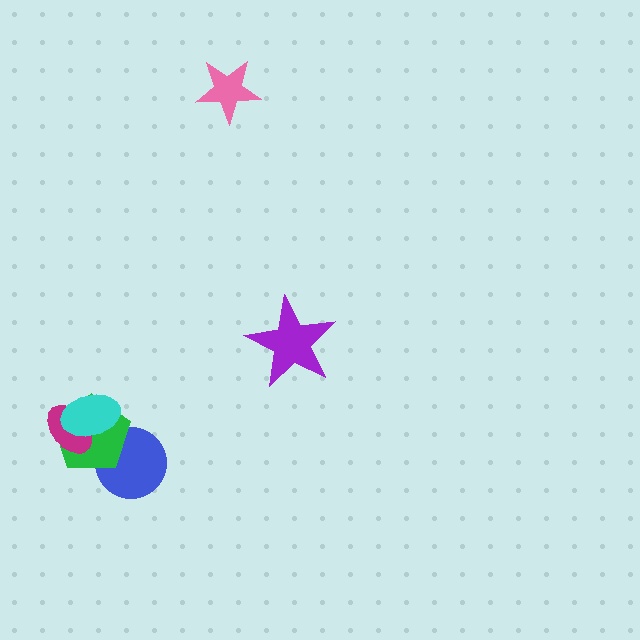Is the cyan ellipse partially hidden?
No, no other shape covers it.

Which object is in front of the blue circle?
The green pentagon is in front of the blue circle.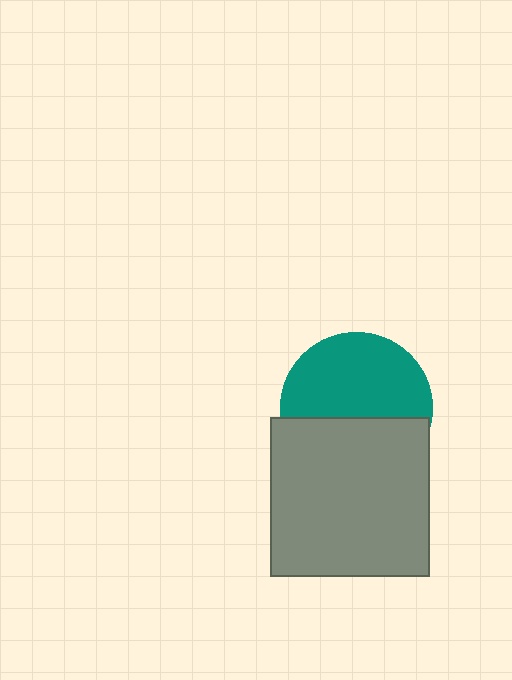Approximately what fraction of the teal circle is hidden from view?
Roughly 42% of the teal circle is hidden behind the gray square.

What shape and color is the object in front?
The object in front is a gray square.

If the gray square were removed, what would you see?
You would see the complete teal circle.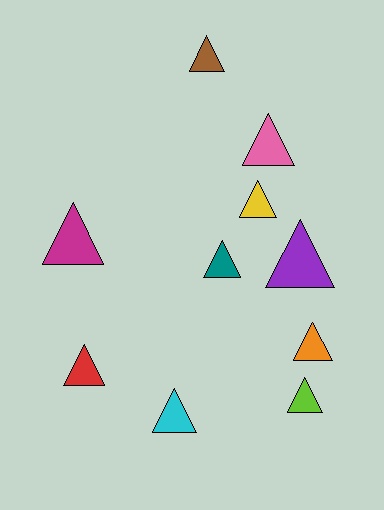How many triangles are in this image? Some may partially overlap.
There are 10 triangles.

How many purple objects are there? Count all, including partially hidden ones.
There is 1 purple object.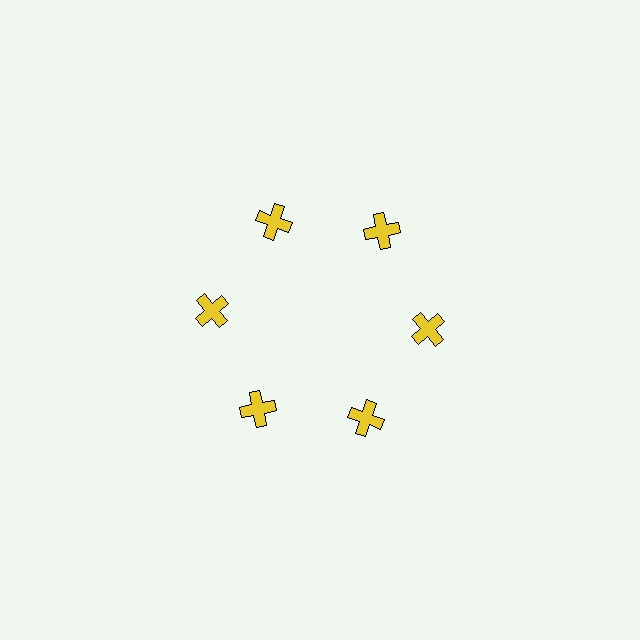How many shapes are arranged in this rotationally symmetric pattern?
There are 6 shapes, arranged in 6 groups of 1.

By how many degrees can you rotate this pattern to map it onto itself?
The pattern maps onto itself every 60 degrees of rotation.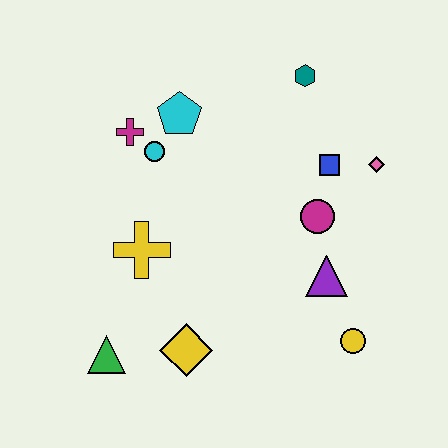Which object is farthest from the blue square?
The green triangle is farthest from the blue square.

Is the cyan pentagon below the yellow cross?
No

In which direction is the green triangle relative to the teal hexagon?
The green triangle is below the teal hexagon.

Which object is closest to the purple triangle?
The magenta circle is closest to the purple triangle.